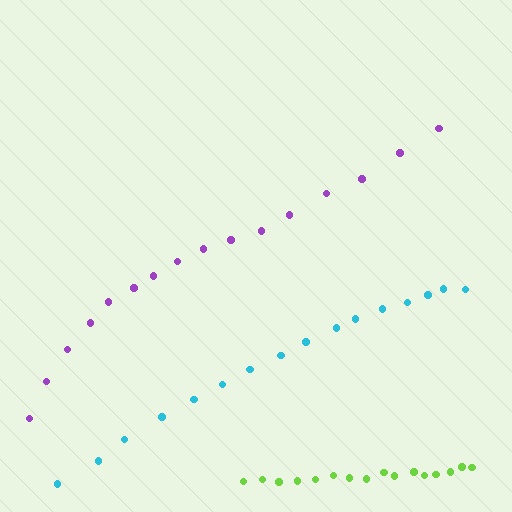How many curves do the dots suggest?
There are 3 distinct paths.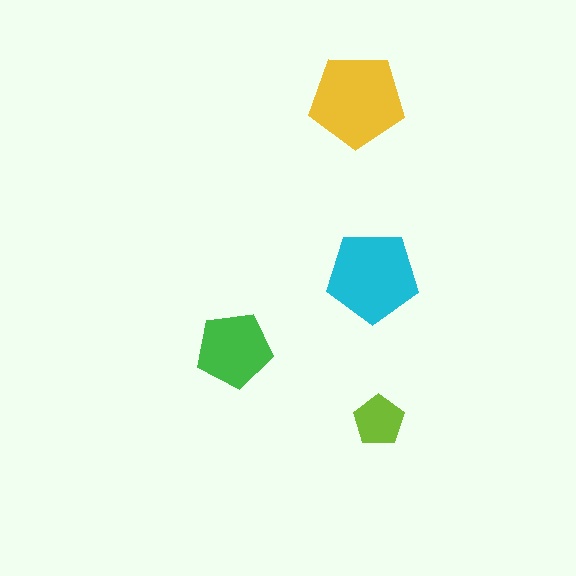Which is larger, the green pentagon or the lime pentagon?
The green one.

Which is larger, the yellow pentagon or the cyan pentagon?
The yellow one.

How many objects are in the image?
There are 4 objects in the image.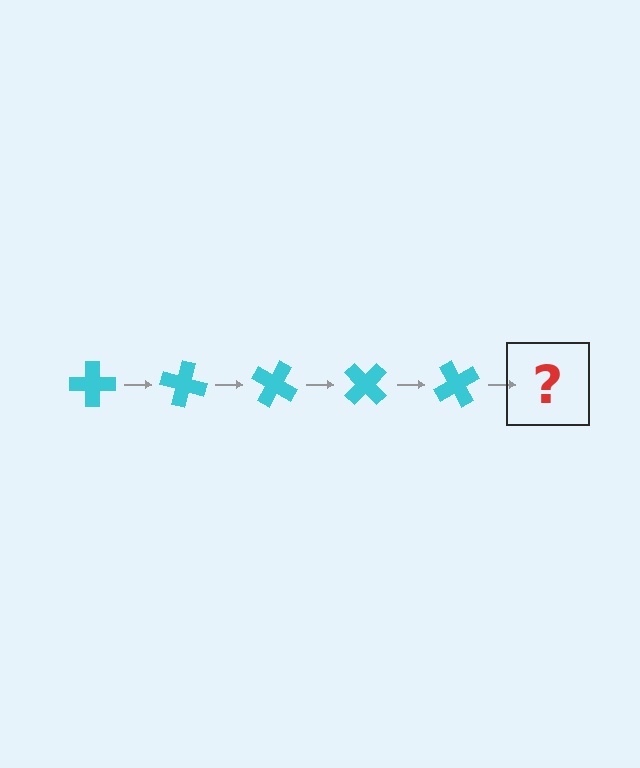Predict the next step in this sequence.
The next step is a cyan cross rotated 75 degrees.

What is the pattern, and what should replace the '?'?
The pattern is that the cross rotates 15 degrees each step. The '?' should be a cyan cross rotated 75 degrees.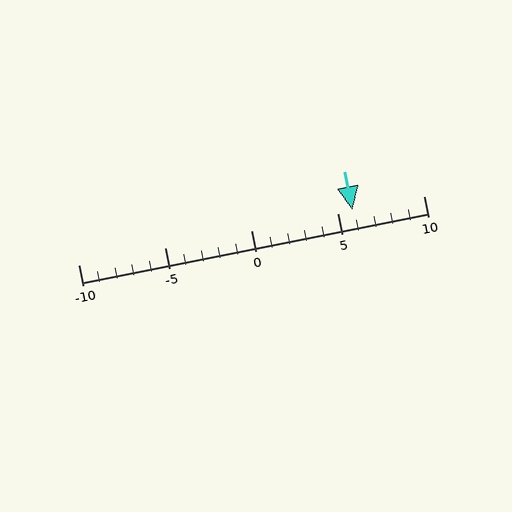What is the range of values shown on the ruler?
The ruler shows values from -10 to 10.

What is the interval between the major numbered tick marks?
The major tick marks are spaced 5 units apart.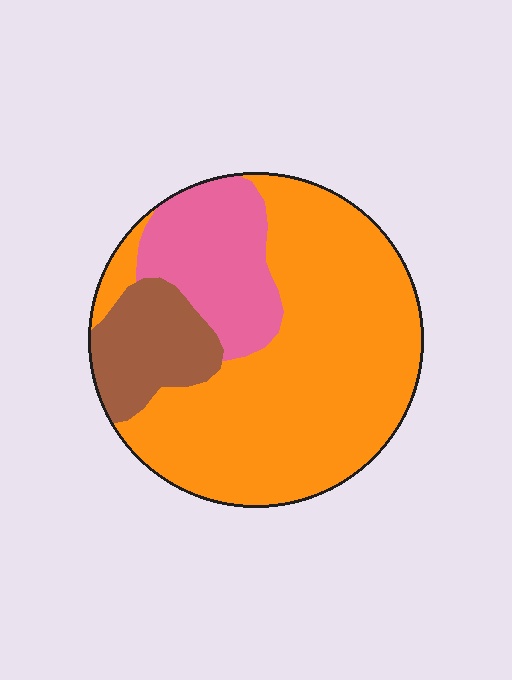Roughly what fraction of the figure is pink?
Pink takes up less than a quarter of the figure.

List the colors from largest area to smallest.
From largest to smallest: orange, pink, brown.